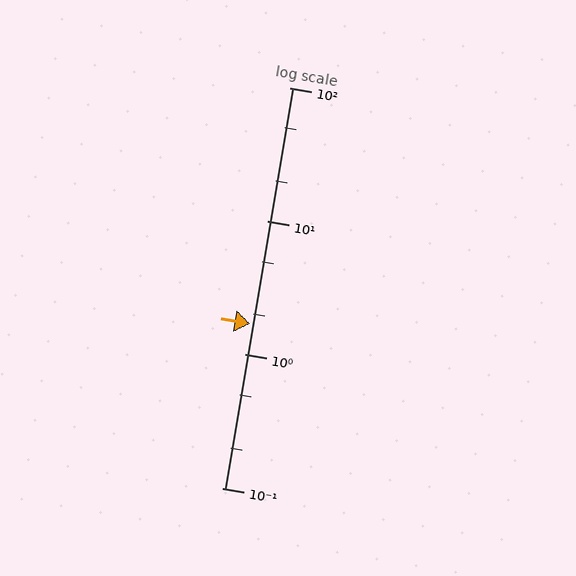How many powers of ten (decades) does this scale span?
The scale spans 3 decades, from 0.1 to 100.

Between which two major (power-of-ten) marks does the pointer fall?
The pointer is between 1 and 10.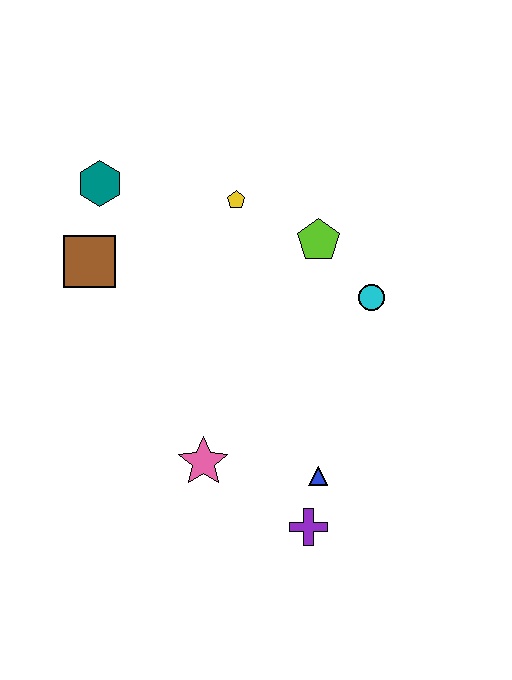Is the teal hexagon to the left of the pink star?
Yes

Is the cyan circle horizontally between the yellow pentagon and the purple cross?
No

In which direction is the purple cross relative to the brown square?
The purple cross is below the brown square.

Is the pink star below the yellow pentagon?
Yes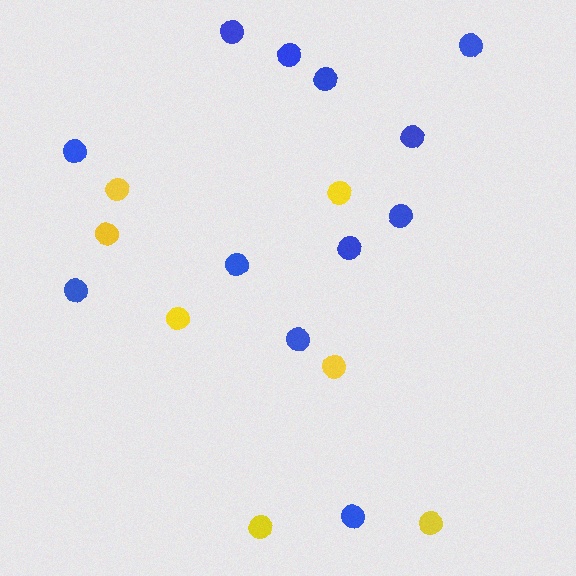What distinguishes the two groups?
There are 2 groups: one group of yellow circles (7) and one group of blue circles (12).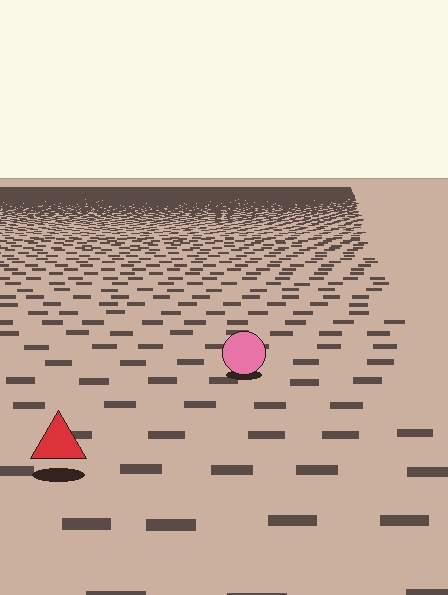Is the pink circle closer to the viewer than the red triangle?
No. The red triangle is closer — you can tell from the texture gradient: the ground texture is coarser near it.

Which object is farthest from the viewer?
The pink circle is farthest from the viewer. It appears smaller and the ground texture around it is denser.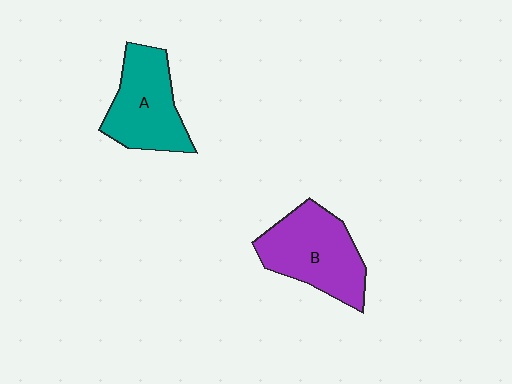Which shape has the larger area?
Shape B (purple).